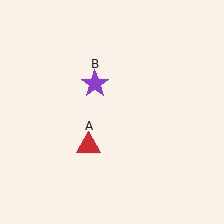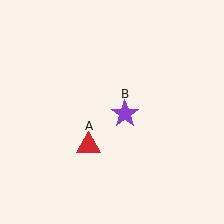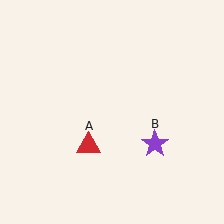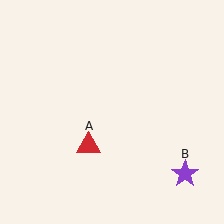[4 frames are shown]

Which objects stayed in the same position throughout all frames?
Red triangle (object A) remained stationary.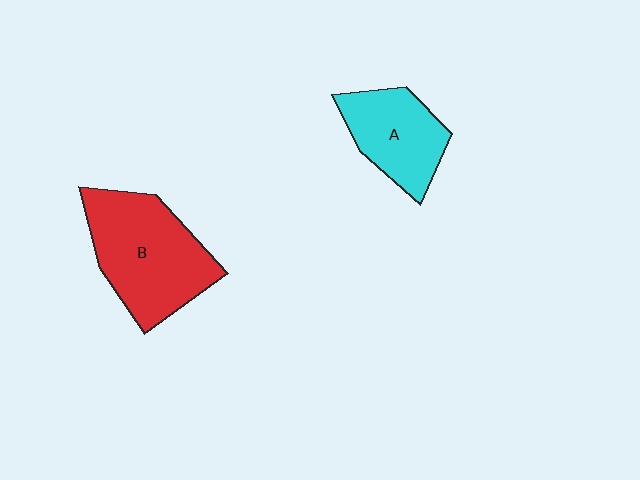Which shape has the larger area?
Shape B (red).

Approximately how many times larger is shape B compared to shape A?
Approximately 1.5 times.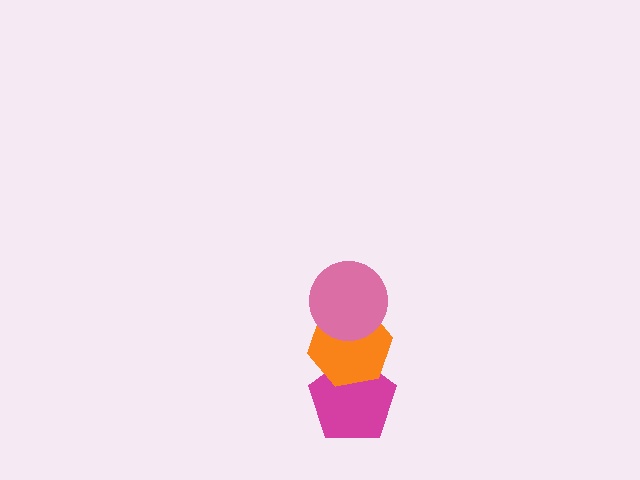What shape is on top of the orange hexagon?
The pink circle is on top of the orange hexagon.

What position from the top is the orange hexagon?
The orange hexagon is 2nd from the top.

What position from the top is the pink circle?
The pink circle is 1st from the top.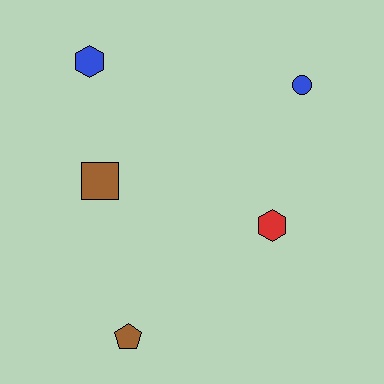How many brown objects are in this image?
There are 2 brown objects.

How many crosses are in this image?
There are no crosses.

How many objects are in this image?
There are 5 objects.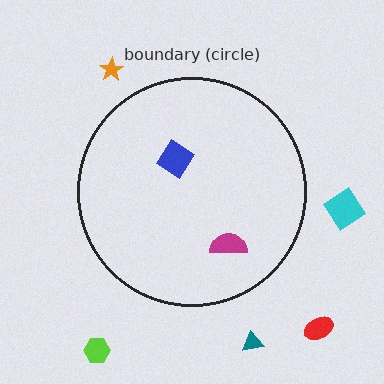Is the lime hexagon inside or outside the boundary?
Outside.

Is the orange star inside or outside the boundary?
Outside.